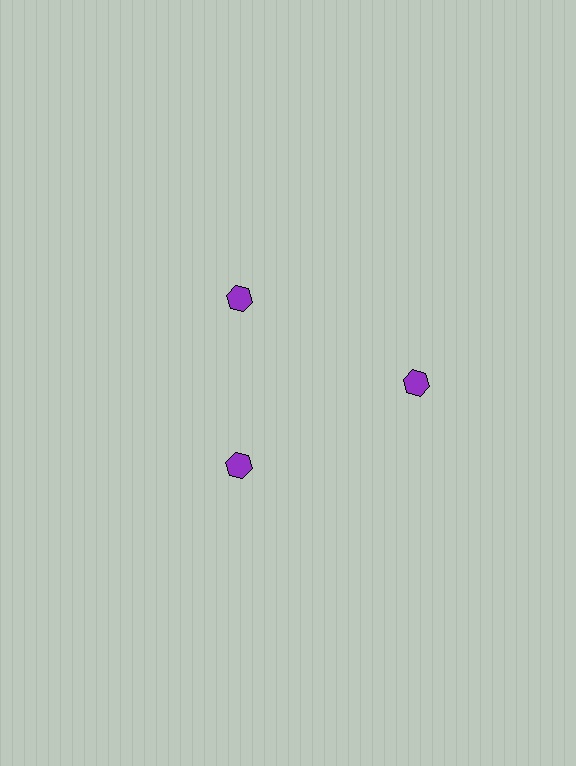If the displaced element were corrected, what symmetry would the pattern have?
It would have 3-fold rotational symmetry — the pattern would map onto itself every 120 degrees.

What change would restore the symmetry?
The symmetry would be restored by moving it inward, back onto the ring so that all 3 hexagons sit at equal angles and equal distance from the center.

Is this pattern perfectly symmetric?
No. The 3 purple hexagons are arranged in a ring, but one element near the 3 o'clock position is pushed outward from the center, breaking the 3-fold rotational symmetry.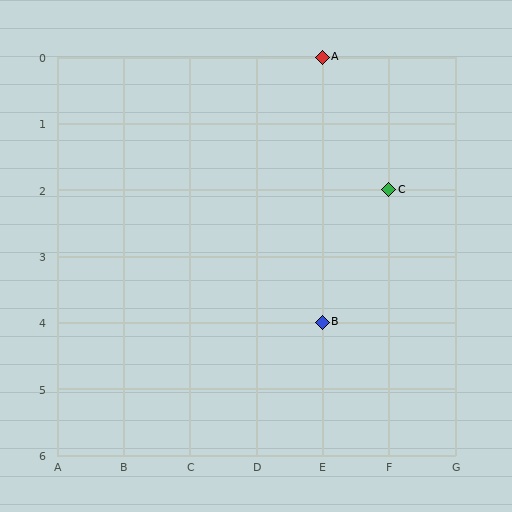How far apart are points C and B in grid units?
Points C and B are 1 column and 2 rows apart (about 2.2 grid units diagonally).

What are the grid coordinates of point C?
Point C is at grid coordinates (F, 2).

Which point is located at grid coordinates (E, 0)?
Point A is at (E, 0).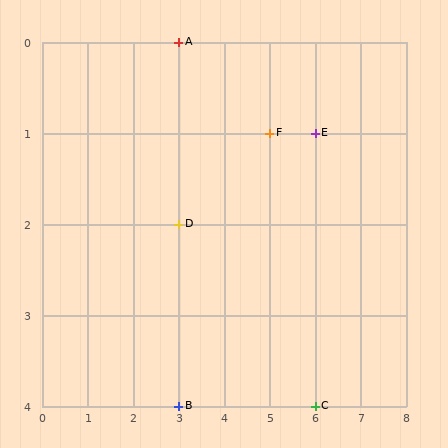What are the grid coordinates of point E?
Point E is at grid coordinates (6, 1).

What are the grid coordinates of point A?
Point A is at grid coordinates (3, 0).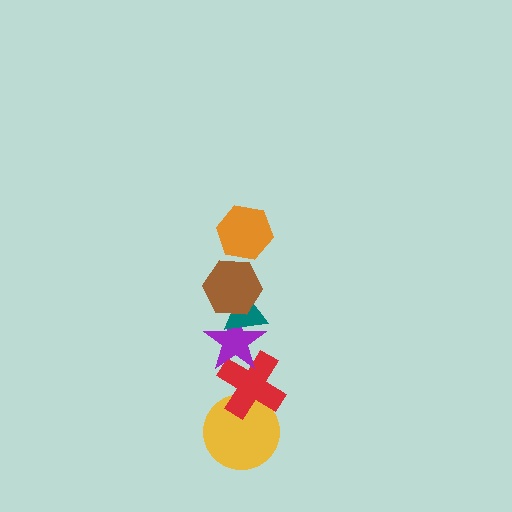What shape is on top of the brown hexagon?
The orange hexagon is on top of the brown hexagon.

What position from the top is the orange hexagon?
The orange hexagon is 1st from the top.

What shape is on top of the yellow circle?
The red cross is on top of the yellow circle.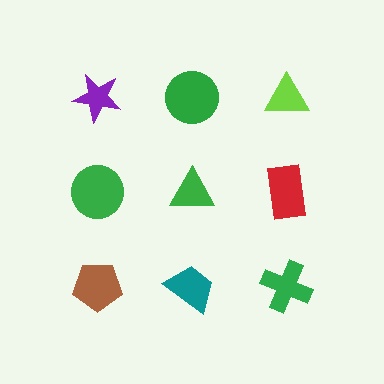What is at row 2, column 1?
A green circle.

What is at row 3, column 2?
A teal trapezoid.